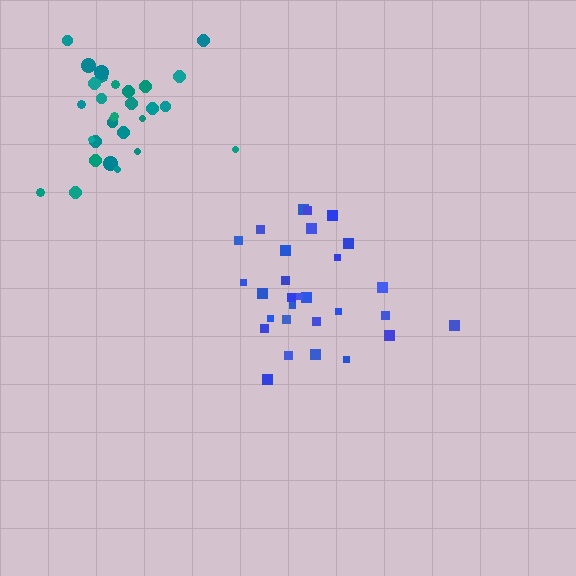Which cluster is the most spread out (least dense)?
Blue.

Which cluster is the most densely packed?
Teal.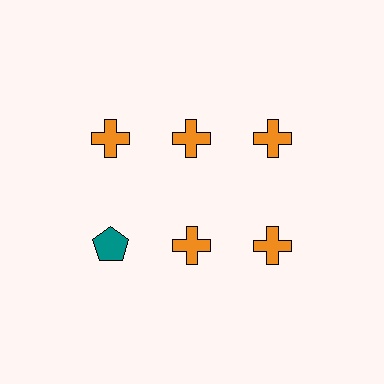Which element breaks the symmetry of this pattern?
The teal pentagon in the second row, leftmost column breaks the symmetry. All other shapes are orange crosses.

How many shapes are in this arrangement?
There are 6 shapes arranged in a grid pattern.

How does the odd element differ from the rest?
It differs in both color (teal instead of orange) and shape (pentagon instead of cross).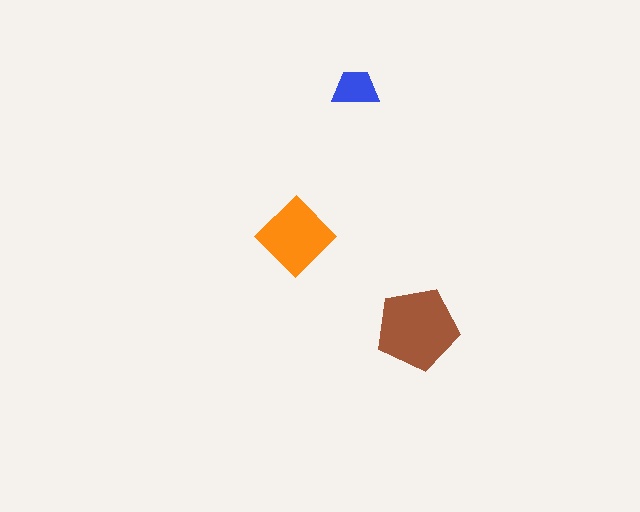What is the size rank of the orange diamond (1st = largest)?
2nd.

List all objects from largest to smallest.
The brown pentagon, the orange diamond, the blue trapezoid.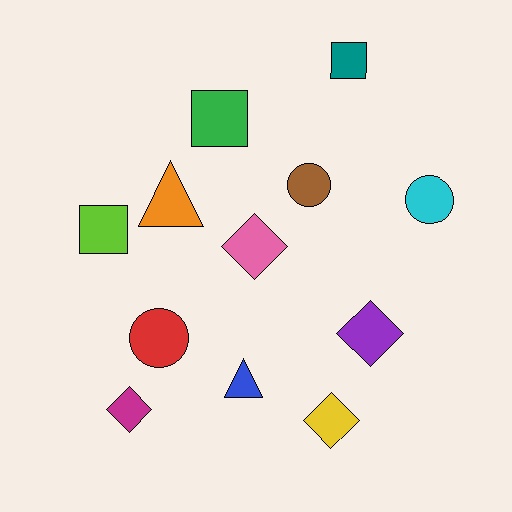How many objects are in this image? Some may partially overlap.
There are 12 objects.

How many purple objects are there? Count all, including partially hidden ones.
There is 1 purple object.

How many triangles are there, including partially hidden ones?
There are 2 triangles.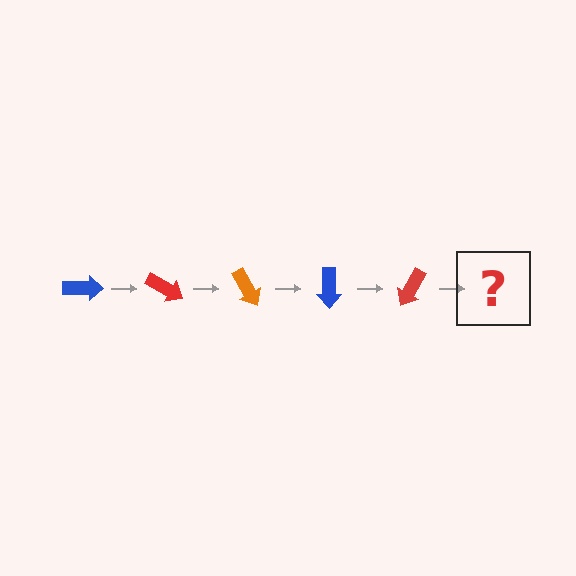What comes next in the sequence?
The next element should be an orange arrow, rotated 150 degrees from the start.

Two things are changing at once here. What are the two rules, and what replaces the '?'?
The two rules are that it rotates 30 degrees each step and the color cycles through blue, red, and orange. The '?' should be an orange arrow, rotated 150 degrees from the start.